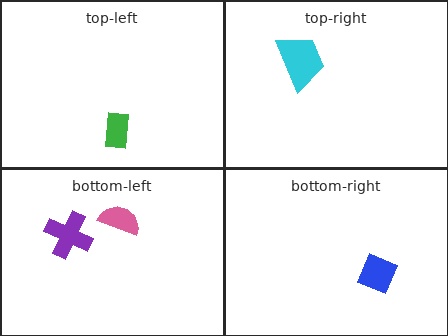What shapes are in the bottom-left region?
The purple cross, the pink semicircle.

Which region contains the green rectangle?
The top-left region.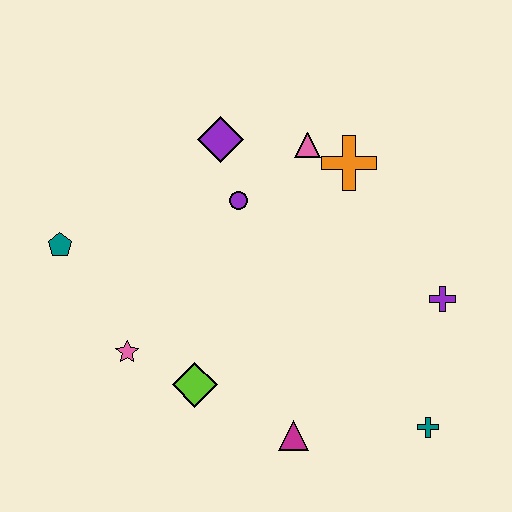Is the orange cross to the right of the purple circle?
Yes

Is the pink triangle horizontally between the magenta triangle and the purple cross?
Yes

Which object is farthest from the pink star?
The purple cross is farthest from the pink star.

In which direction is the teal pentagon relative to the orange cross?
The teal pentagon is to the left of the orange cross.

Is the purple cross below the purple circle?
Yes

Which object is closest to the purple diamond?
The purple circle is closest to the purple diamond.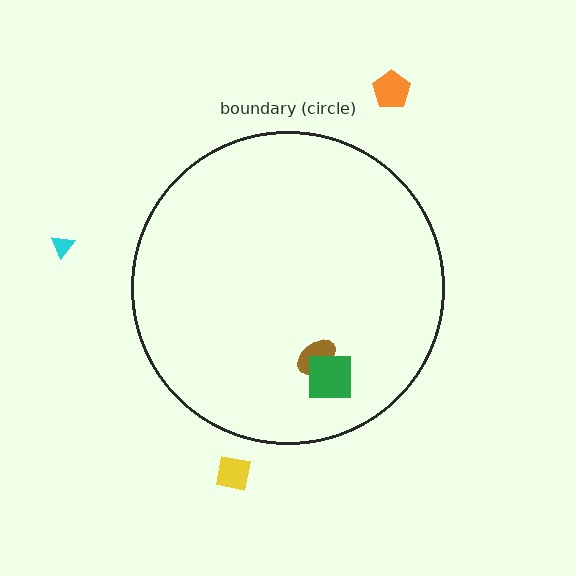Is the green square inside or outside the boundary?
Inside.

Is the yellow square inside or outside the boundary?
Outside.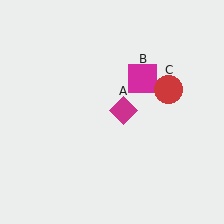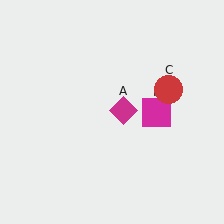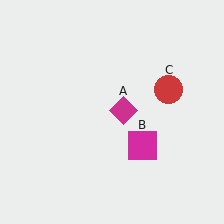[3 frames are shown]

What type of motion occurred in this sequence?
The magenta square (object B) rotated clockwise around the center of the scene.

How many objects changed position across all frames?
1 object changed position: magenta square (object B).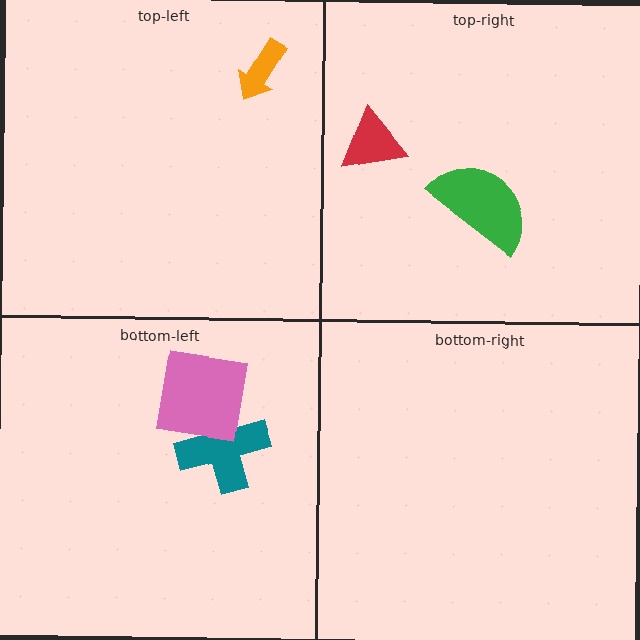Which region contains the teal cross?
The bottom-left region.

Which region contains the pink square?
The bottom-left region.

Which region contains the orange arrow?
The top-left region.